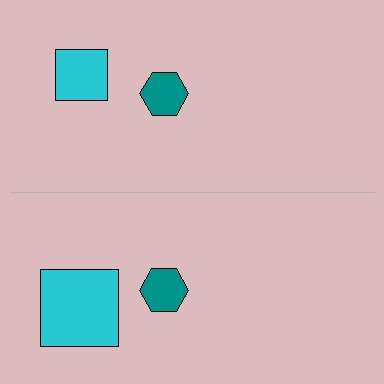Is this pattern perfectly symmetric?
No, the pattern is not perfectly symmetric. The cyan square on the bottom side has a different size than its mirror counterpart.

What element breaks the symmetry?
The cyan square on the bottom side has a different size than its mirror counterpart.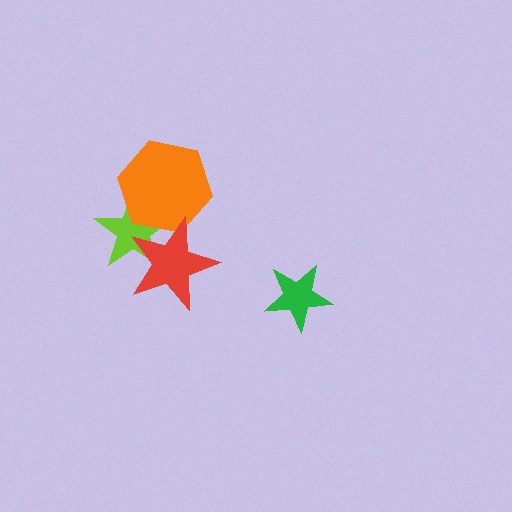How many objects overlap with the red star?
2 objects overlap with the red star.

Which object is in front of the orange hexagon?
The red star is in front of the orange hexagon.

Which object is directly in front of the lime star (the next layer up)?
The orange hexagon is directly in front of the lime star.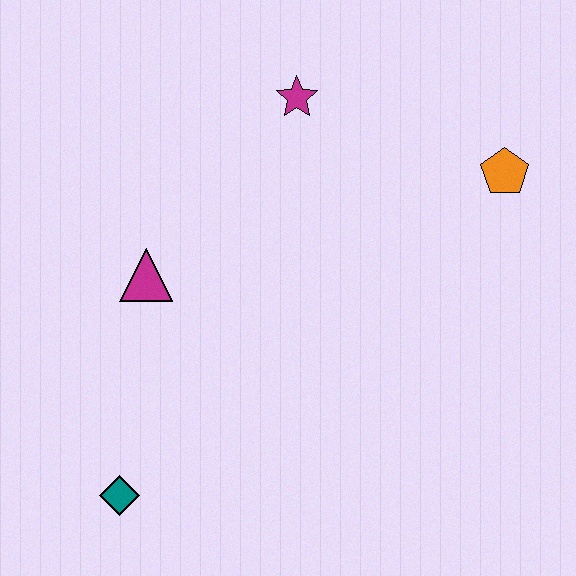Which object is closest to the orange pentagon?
The magenta star is closest to the orange pentagon.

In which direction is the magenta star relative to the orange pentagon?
The magenta star is to the left of the orange pentagon.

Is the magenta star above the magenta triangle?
Yes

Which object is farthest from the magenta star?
The teal diamond is farthest from the magenta star.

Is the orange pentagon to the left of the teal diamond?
No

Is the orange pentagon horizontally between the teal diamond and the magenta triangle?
No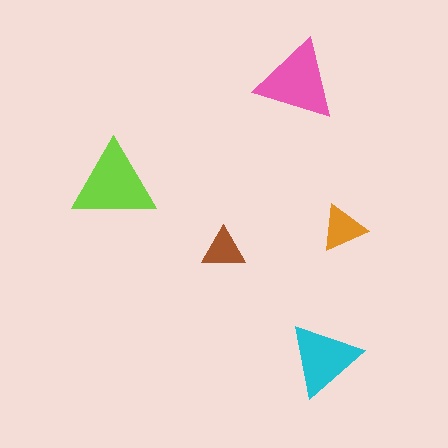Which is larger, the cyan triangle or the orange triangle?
The cyan one.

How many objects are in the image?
There are 5 objects in the image.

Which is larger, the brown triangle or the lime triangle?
The lime one.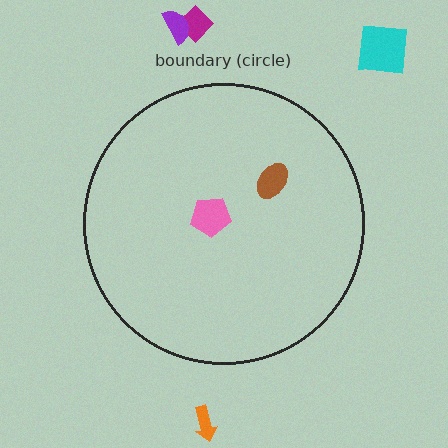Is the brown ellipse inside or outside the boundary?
Inside.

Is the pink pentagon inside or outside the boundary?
Inside.